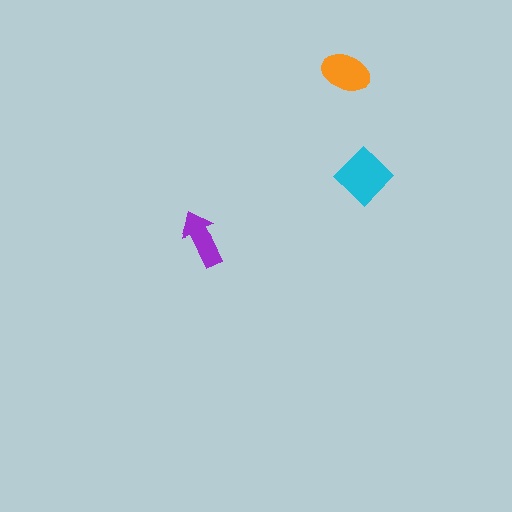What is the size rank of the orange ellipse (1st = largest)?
2nd.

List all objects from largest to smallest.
The cyan diamond, the orange ellipse, the purple arrow.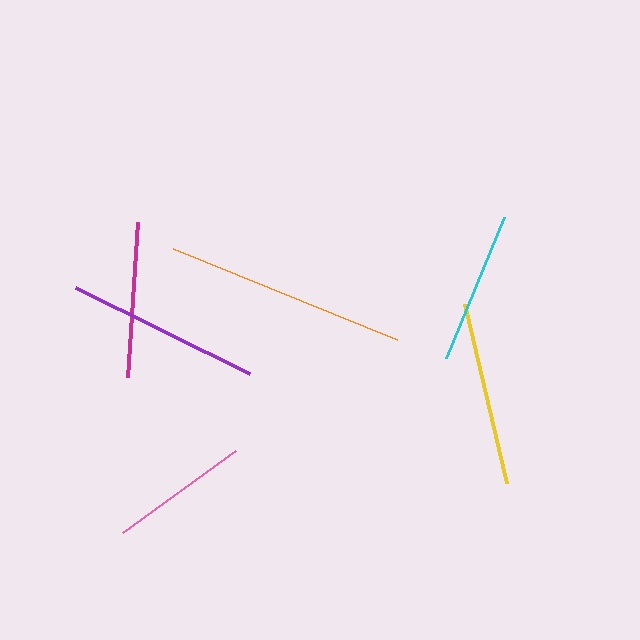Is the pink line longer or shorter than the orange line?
The orange line is longer than the pink line.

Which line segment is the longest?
The orange line is the longest at approximately 242 pixels.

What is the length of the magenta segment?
The magenta segment is approximately 156 pixels long.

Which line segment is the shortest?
The pink line is the shortest at approximately 140 pixels.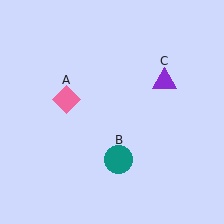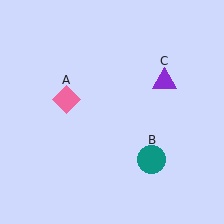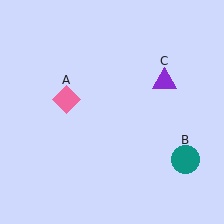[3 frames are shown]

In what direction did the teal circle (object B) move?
The teal circle (object B) moved right.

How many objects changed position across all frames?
1 object changed position: teal circle (object B).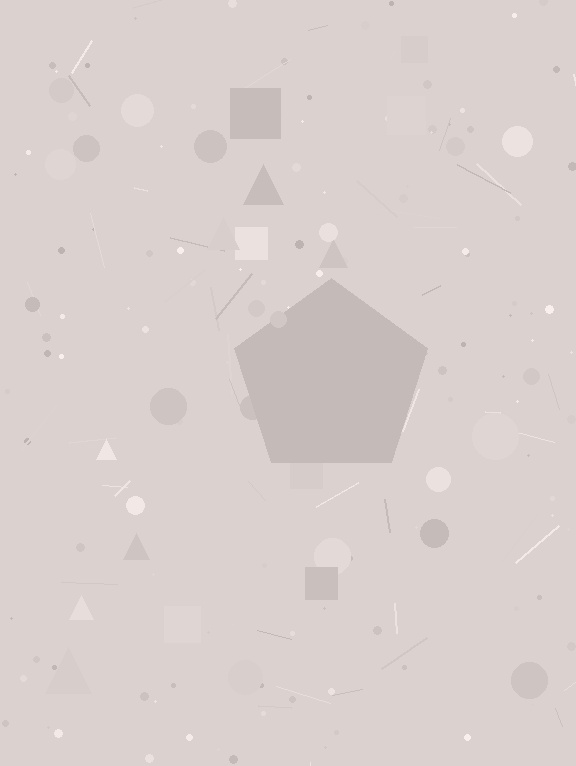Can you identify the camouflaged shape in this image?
The camouflaged shape is a pentagon.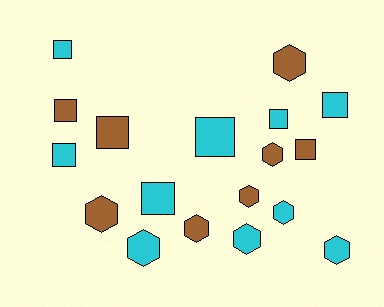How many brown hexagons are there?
There are 5 brown hexagons.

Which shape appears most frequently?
Square, with 9 objects.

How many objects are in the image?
There are 18 objects.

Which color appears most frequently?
Cyan, with 10 objects.